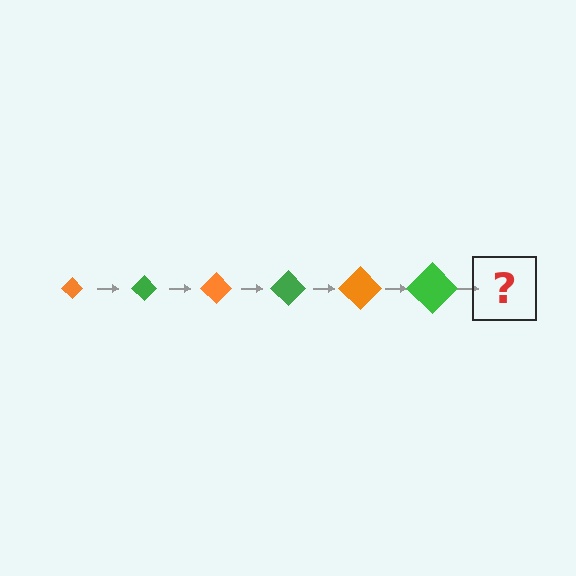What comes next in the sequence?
The next element should be an orange diamond, larger than the previous one.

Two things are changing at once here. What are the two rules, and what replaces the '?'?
The two rules are that the diamond grows larger each step and the color cycles through orange and green. The '?' should be an orange diamond, larger than the previous one.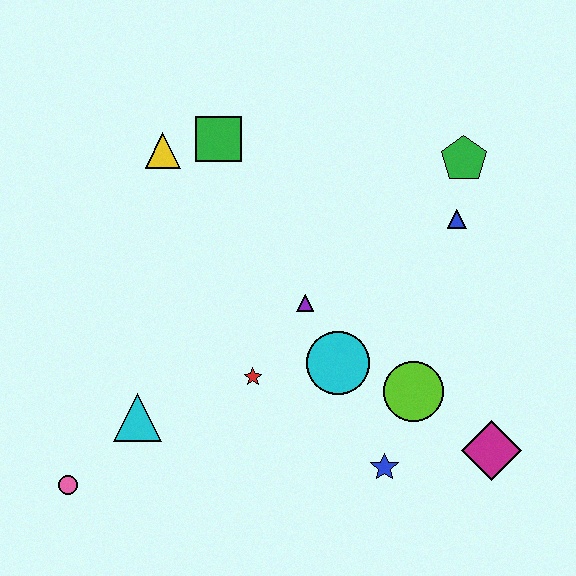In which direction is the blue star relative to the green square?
The blue star is below the green square.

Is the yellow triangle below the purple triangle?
No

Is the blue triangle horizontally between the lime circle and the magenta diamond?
Yes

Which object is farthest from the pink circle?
The green pentagon is farthest from the pink circle.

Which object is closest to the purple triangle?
The cyan circle is closest to the purple triangle.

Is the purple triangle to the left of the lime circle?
Yes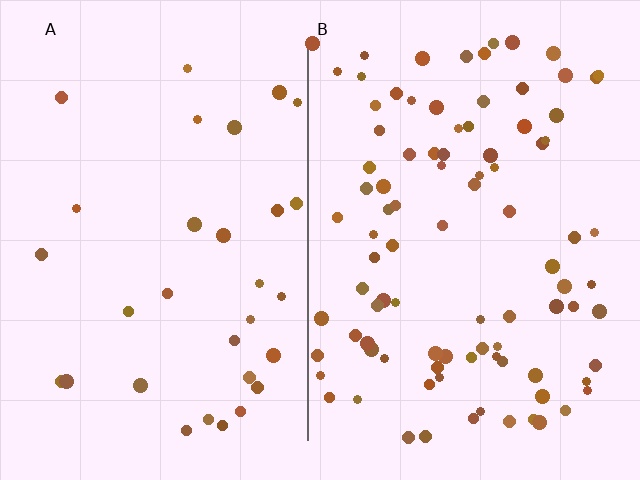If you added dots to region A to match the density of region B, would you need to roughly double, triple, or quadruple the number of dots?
Approximately triple.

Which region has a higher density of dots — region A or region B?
B (the right).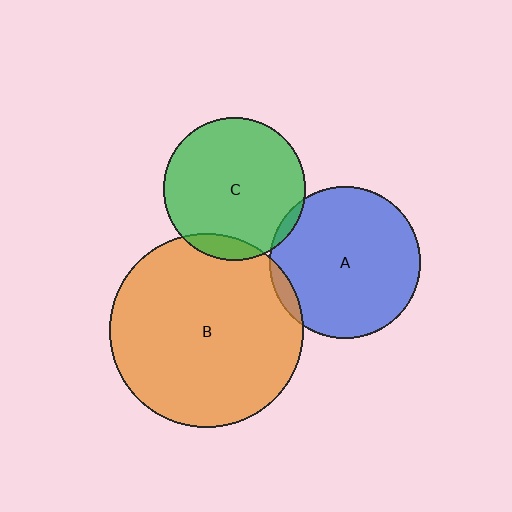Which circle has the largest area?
Circle B (orange).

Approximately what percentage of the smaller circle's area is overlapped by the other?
Approximately 5%.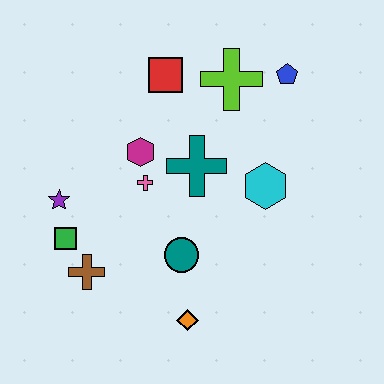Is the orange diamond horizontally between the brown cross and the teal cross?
Yes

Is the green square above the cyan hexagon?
No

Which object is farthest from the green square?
The blue pentagon is farthest from the green square.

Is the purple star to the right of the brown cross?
No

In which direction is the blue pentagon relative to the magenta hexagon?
The blue pentagon is to the right of the magenta hexagon.